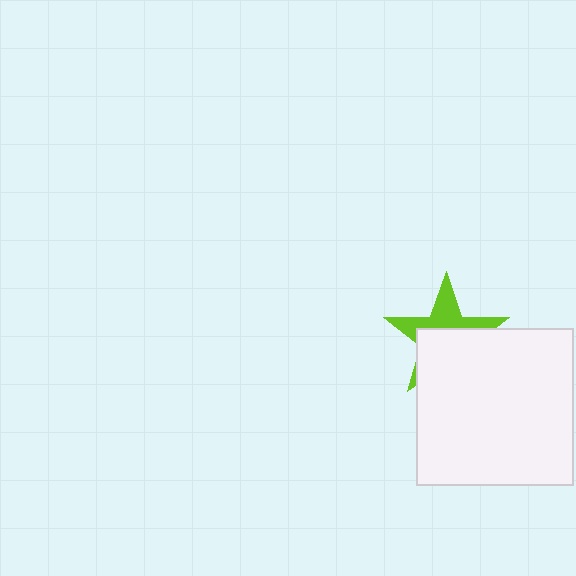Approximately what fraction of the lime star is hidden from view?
Roughly 59% of the lime star is hidden behind the white square.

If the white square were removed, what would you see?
You would see the complete lime star.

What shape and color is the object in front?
The object in front is a white square.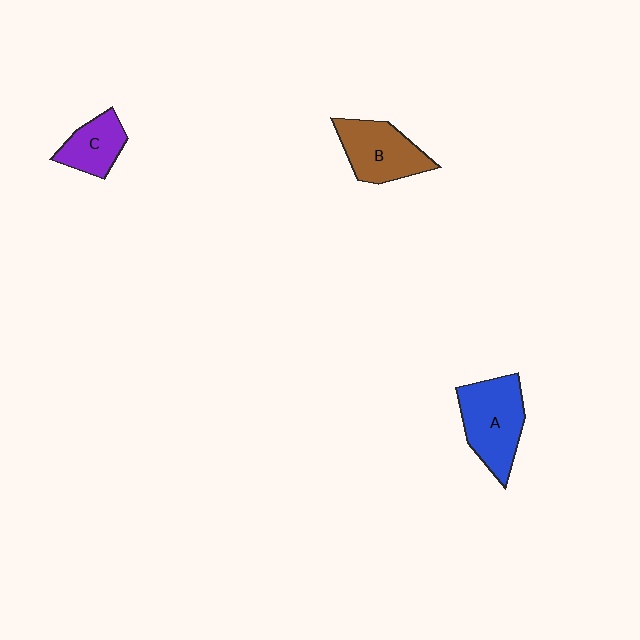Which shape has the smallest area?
Shape C (purple).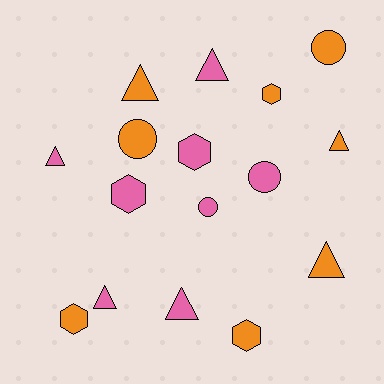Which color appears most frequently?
Pink, with 8 objects.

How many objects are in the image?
There are 16 objects.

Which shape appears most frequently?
Triangle, with 7 objects.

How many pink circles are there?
There are 2 pink circles.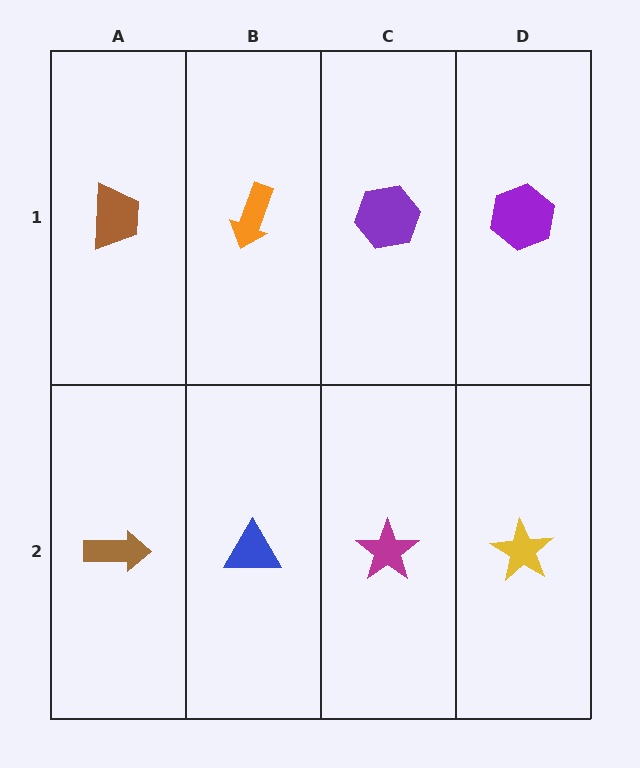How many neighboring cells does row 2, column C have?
3.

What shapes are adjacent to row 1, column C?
A magenta star (row 2, column C), an orange arrow (row 1, column B), a purple hexagon (row 1, column D).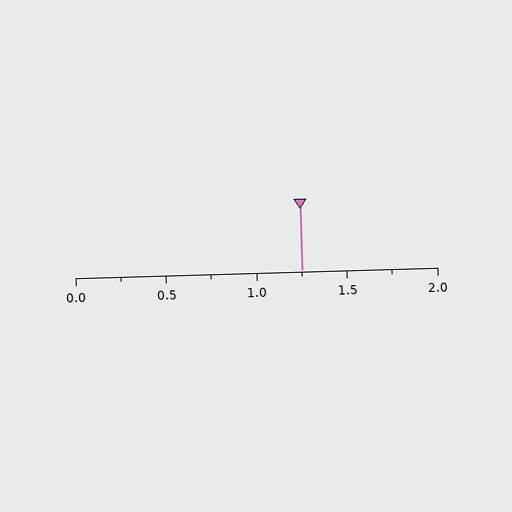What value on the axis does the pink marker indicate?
The marker indicates approximately 1.25.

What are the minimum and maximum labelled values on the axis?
The axis runs from 0.0 to 2.0.